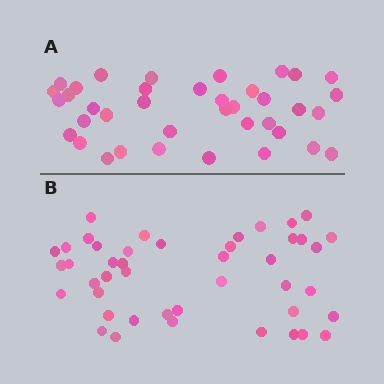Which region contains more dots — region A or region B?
Region B (the bottom region) has more dots.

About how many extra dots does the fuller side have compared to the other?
Region B has about 6 more dots than region A.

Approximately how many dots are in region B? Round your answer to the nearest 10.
About 40 dots. (The exact count is 44, which rounds to 40.)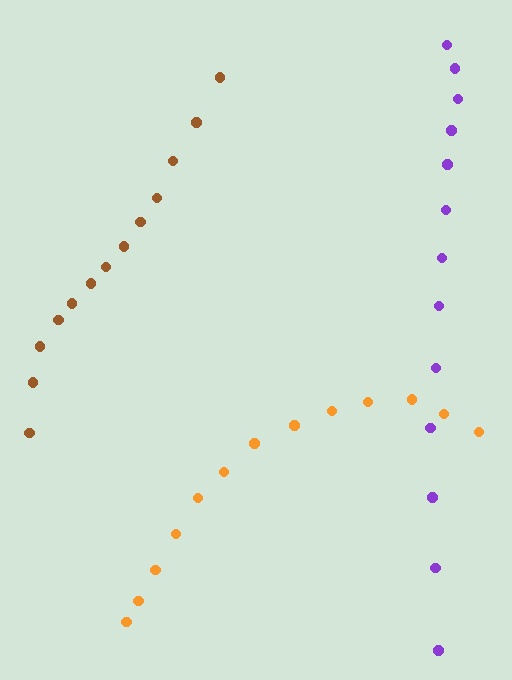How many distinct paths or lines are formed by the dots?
There are 3 distinct paths.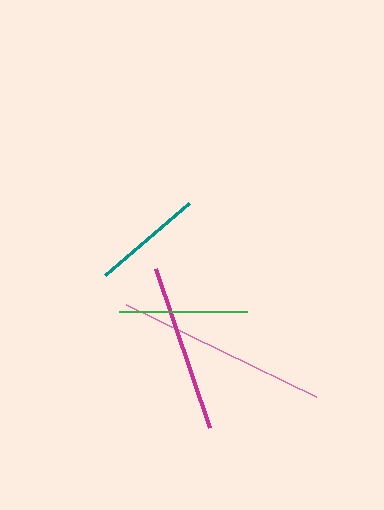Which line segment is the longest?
The pink line is the longest at approximately 211 pixels.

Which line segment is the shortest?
The teal line is the shortest at approximately 110 pixels.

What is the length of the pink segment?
The pink segment is approximately 211 pixels long.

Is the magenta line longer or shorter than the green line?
The magenta line is longer than the green line.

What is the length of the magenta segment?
The magenta segment is approximately 168 pixels long.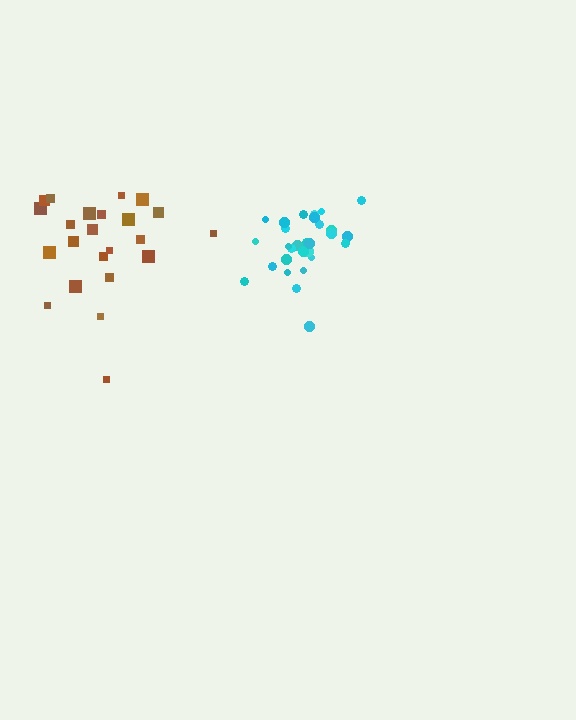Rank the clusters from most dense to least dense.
cyan, brown.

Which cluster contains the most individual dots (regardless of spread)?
Cyan (29).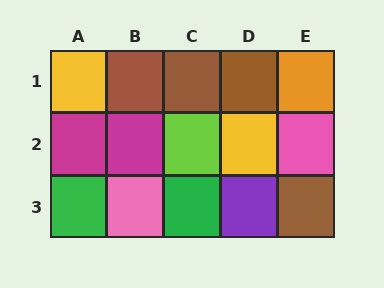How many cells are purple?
1 cell is purple.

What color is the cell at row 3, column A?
Green.